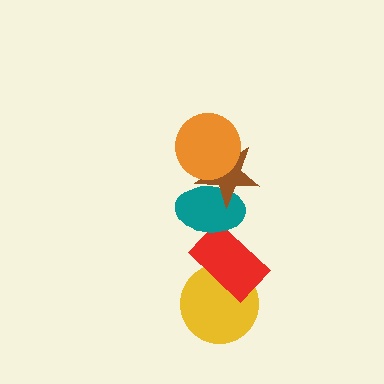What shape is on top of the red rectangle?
The teal ellipse is on top of the red rectangle.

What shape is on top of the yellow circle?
The red rectangle is on top of the yellow circle.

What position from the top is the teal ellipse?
The teal ellipse is 3rd from the top.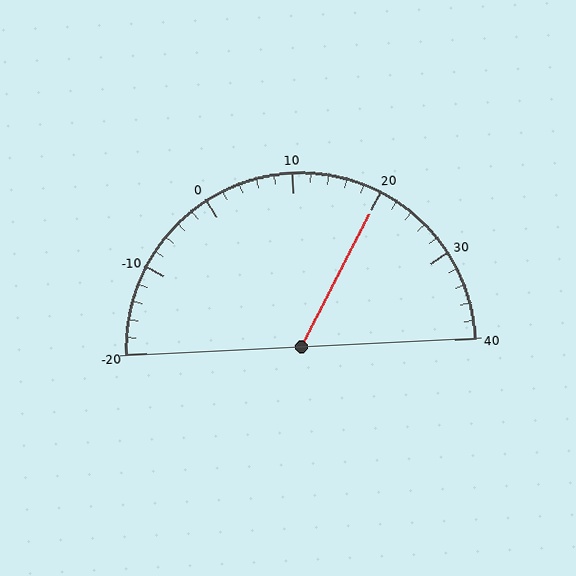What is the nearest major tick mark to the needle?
The nearest major tick mark is 20.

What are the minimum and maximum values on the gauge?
The gauge ranges from -20 to 40.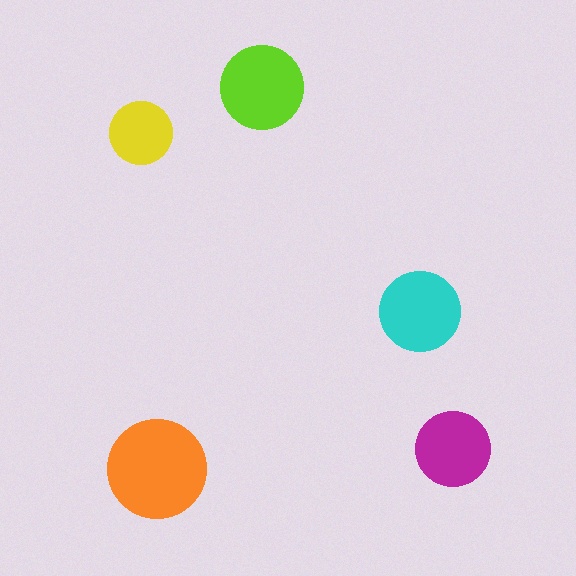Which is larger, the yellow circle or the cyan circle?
The cyan one.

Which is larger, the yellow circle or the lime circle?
The lime one.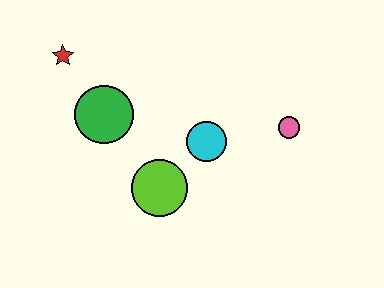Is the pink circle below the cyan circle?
No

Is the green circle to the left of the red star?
No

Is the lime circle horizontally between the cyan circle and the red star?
Yes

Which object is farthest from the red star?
The pink circle is farthest from the red star.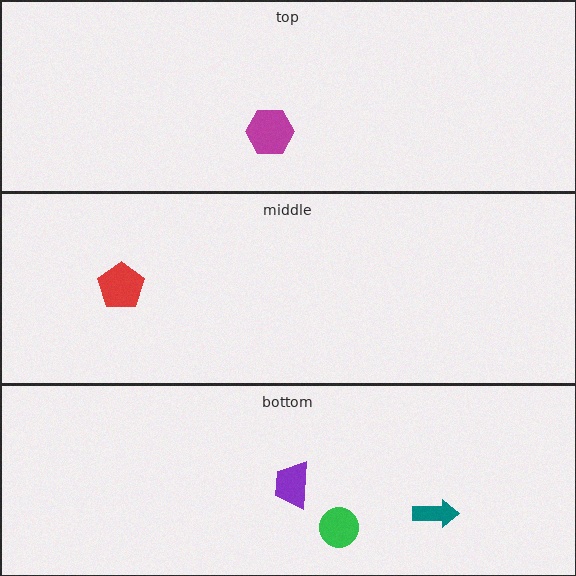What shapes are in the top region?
The magenta hexagon.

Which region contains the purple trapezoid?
The bottom region.